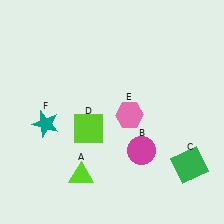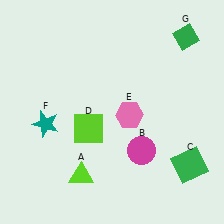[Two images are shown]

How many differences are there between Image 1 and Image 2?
There is 1 difference between the two images.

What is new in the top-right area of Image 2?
A green diamond (G) was added in the top-right area of Image 2.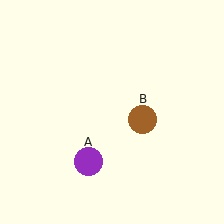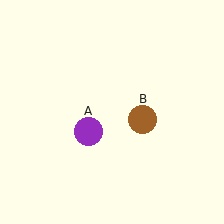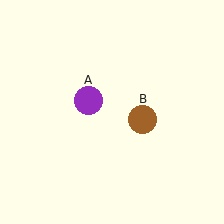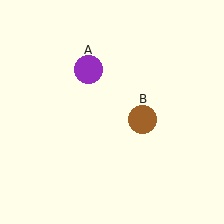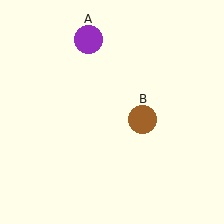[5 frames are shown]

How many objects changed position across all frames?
1 object changed position: purple circle (object A).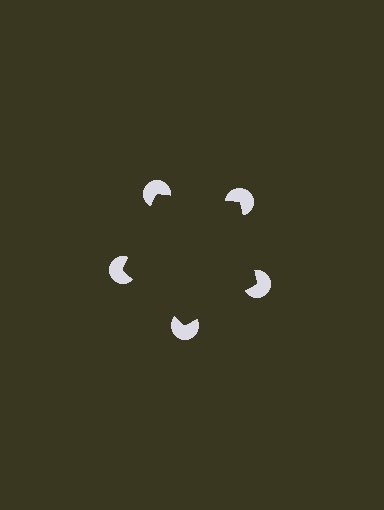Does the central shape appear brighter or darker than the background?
It typically appears slightly darker than the background, even though no actual brightness change is drawn.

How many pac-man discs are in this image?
There are 5 — one at each vertex of the illusory pentagon.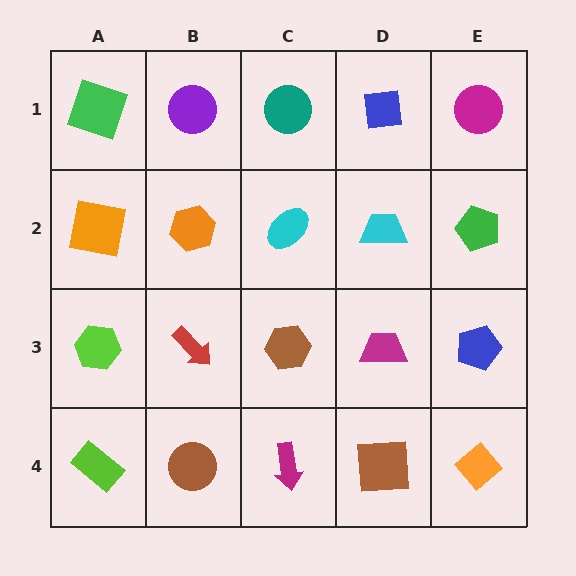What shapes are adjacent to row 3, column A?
An orange square (row 2, column A), a lime rectangle (row 4, column A), a red arrow (row 3, column B).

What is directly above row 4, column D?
A magenta trapezoid.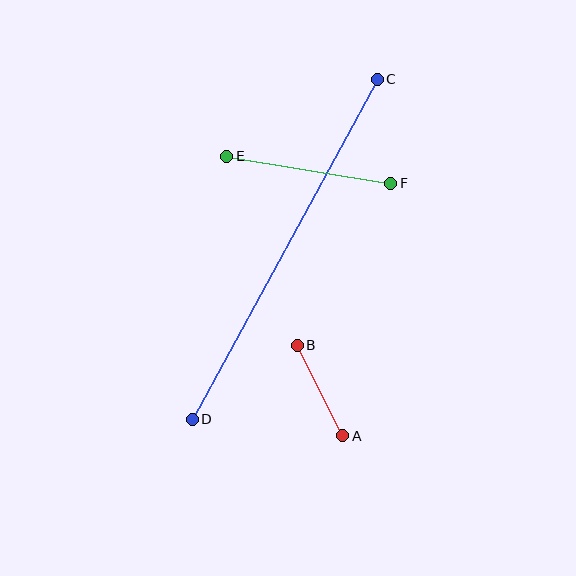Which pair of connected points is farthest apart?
Points C and D are farthest apart.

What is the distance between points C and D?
The distance is approximately 387 pixels.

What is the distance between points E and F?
The distance is approximately 166 pixels.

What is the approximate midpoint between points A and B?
The midpoint is at approximately (320, 390) pixels.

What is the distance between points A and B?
The distance is approximately 101 pixels.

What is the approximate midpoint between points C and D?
The midpoint is at approximately (285, 249) pixels.